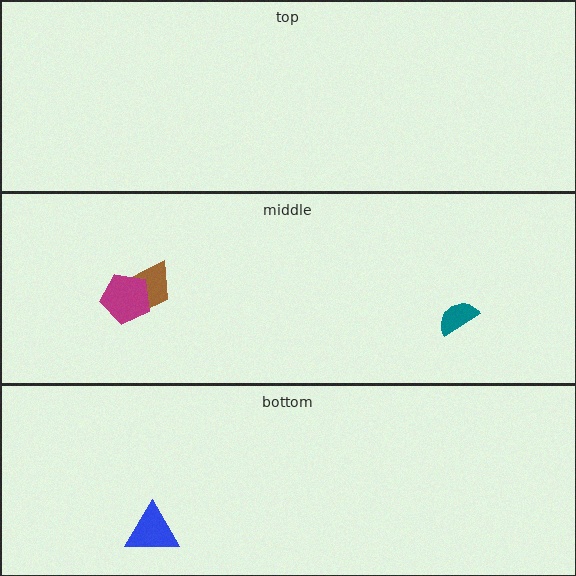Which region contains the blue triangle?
The bottom region.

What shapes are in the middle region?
The brown trapezoid, the teal semicircle, the magenta pentagon.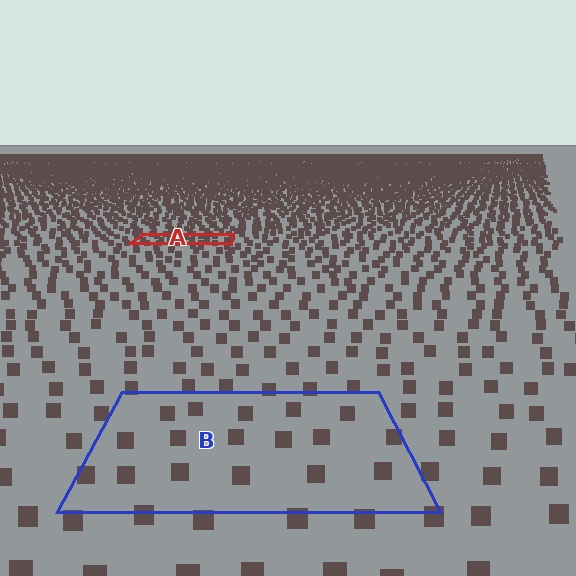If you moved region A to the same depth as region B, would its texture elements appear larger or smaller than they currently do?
They would appear larger. At a closer depth, the same texture elements are projected at a bigger on-screen size.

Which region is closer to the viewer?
Region B is closer. The texture elements there are larger and more spread out.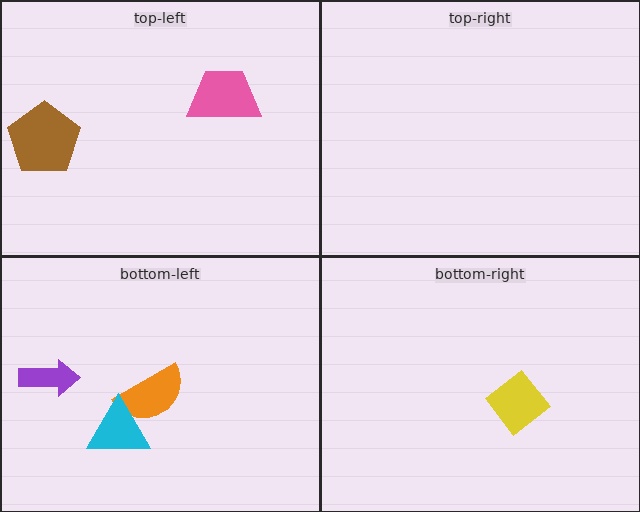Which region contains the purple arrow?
The bottom-left region.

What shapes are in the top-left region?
The brown pentagon, the pink trapezoid.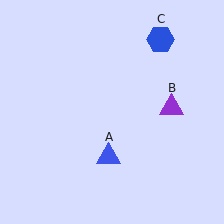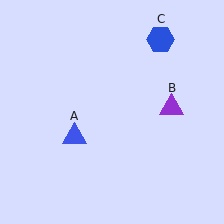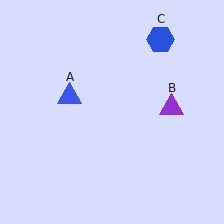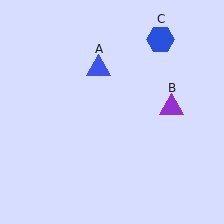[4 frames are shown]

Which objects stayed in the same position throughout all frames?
Purple triangle (object B) and blue hexagon (object C) remained stationary.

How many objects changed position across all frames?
1 object changed position: blue triangle (object A).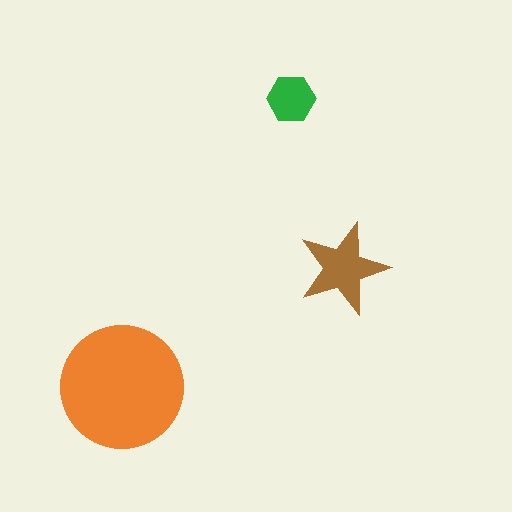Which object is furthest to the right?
The brown star is rightmost.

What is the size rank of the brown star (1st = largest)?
2nd.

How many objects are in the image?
There are 3 objects in the image.